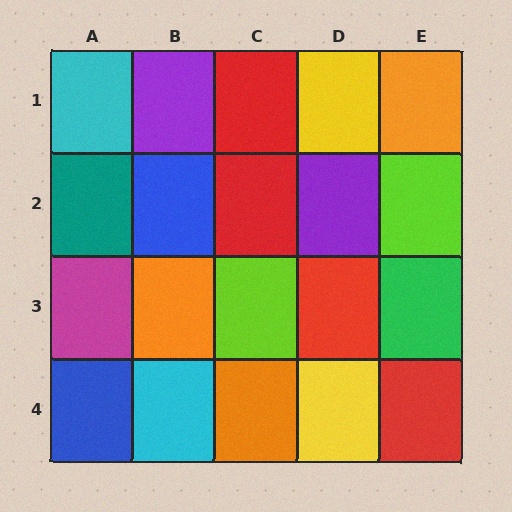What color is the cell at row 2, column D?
Purple.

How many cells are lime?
2 cells are lime.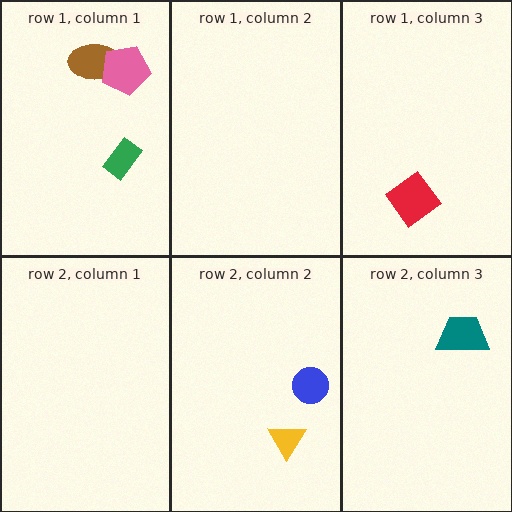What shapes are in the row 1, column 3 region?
The red diamond.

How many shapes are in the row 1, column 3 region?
1.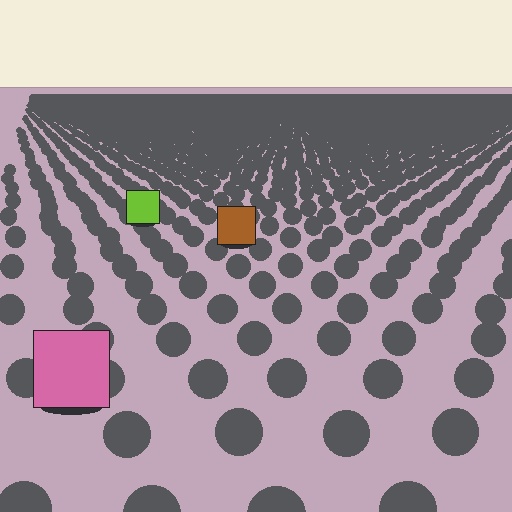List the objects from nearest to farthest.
From nearest to farthest: the pink square, the brown square, the lime square.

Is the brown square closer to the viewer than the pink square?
No. The pink square is closer — you can tell from the texture gradient: the ground texture is coarser near it.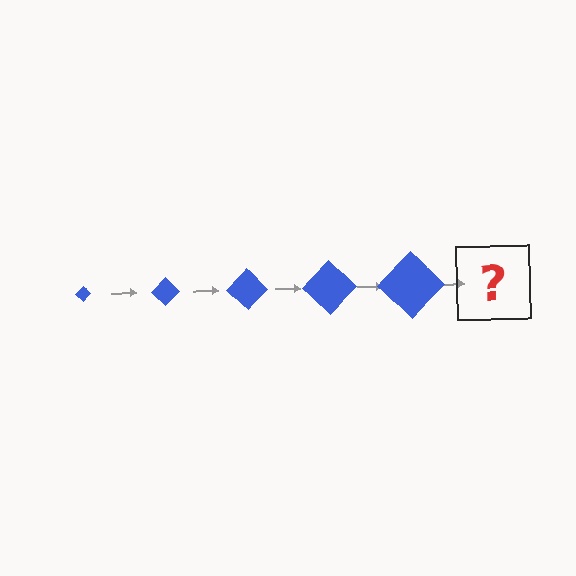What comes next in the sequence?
The next element should be a blue diamond, larger than the previous one.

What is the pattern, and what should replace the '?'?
The pattern is that the diamond gets progressively larger each step. The '?' should be a blue diamond, larger than the previous one.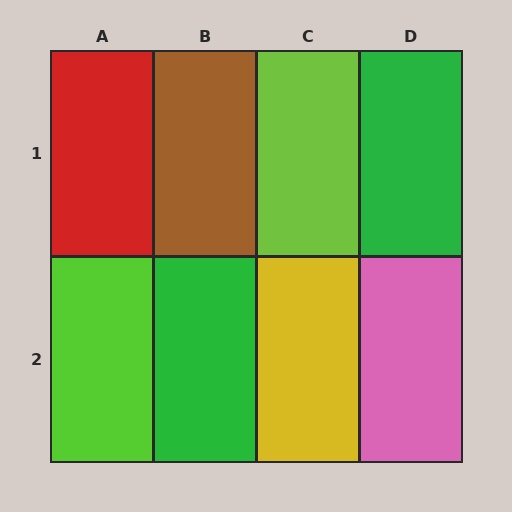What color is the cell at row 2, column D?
Pink.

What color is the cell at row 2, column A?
Lime.